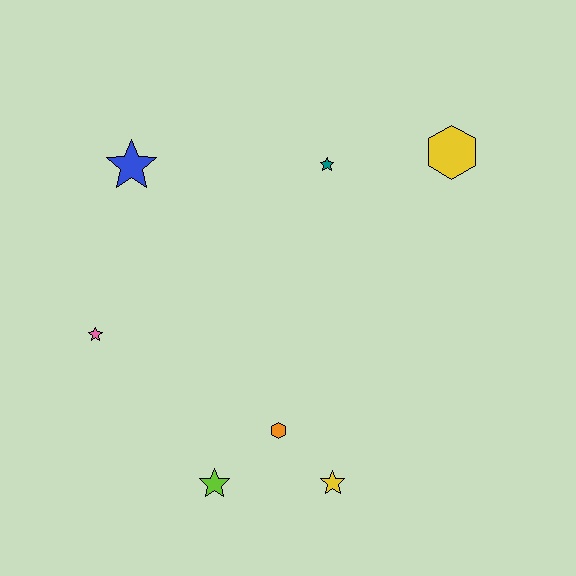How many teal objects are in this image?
There is 1 teal object.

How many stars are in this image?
There are 5 stars.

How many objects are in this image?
There are 7 objects.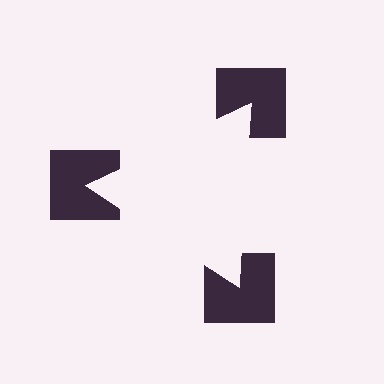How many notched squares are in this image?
There are 3 — one at each vertex of the illusory triangle.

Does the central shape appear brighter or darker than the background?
It typically appears slightly brighter than the background, even though no actual brightness change is drawn.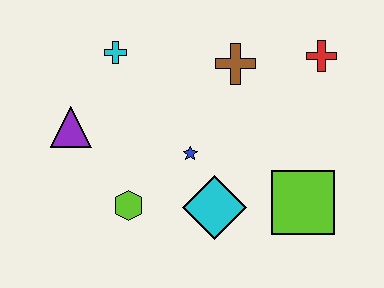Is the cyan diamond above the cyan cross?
No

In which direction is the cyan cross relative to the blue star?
The cyan cross is above the blue star.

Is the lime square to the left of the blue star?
No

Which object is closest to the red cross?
The brown cross is closest to the red cross.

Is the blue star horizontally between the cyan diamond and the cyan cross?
Yes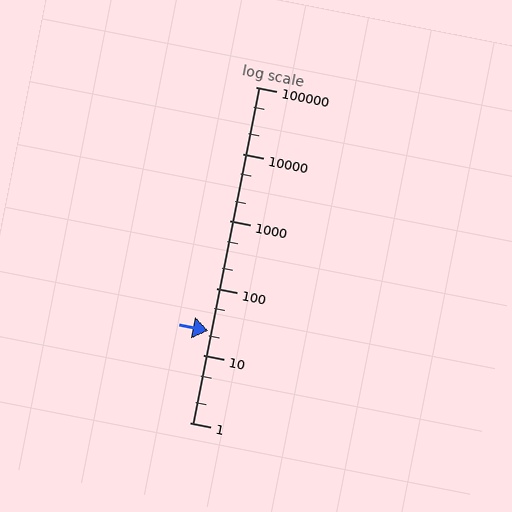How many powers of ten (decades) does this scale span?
The scale spans 5 decades, from 1 to 100000.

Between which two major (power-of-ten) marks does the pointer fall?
The pointer is between 10 and 100.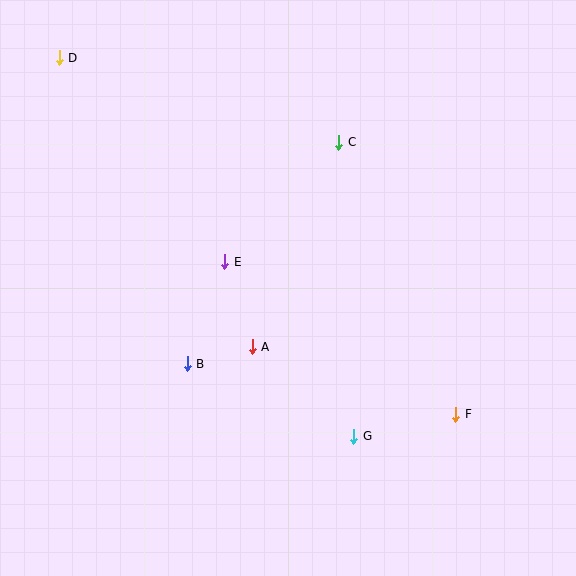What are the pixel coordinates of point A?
Point A is at (252, 347).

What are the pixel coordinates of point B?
Point B is at (187, 364).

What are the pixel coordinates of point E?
Point E is at (225, 262).